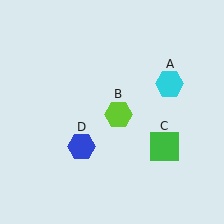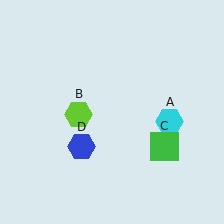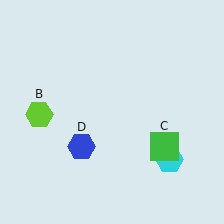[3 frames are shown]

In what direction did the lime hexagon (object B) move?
The lime hexagon (object B) moved left.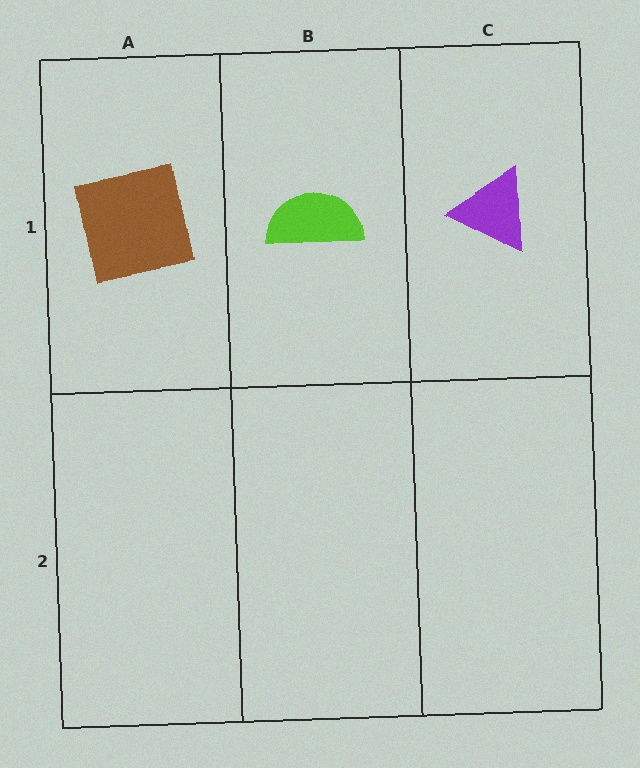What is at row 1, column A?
A brown square.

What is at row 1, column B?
A lime semicircle.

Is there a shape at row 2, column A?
No, that cell is empty.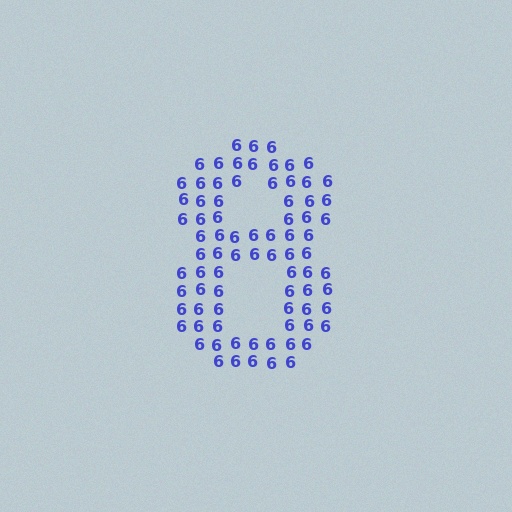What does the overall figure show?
The overall figure shows the digit 8.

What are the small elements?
The small elements are digit 6's.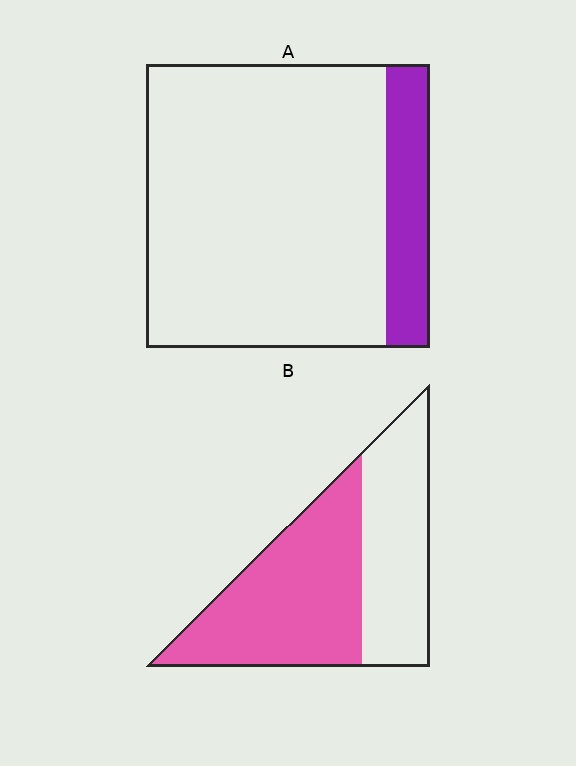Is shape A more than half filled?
No.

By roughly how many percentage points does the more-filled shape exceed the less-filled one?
By roughly 40 percentage points (B over A).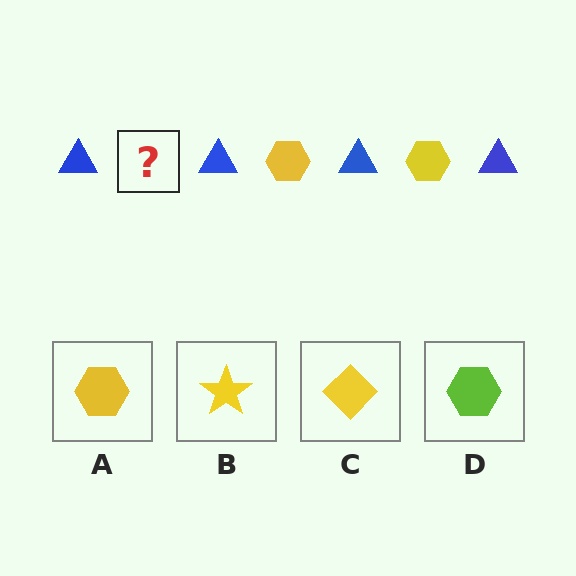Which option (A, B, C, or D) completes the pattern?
A.